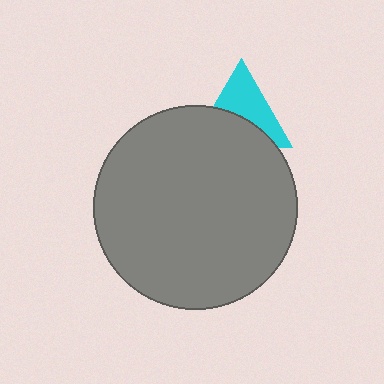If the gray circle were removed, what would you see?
You would see the complete cyan triangle.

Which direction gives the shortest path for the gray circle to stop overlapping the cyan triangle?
Moving down gives the shortest separation.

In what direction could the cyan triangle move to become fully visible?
The cyan triangle could move up. That would shift it out from behind the gray circle entirely.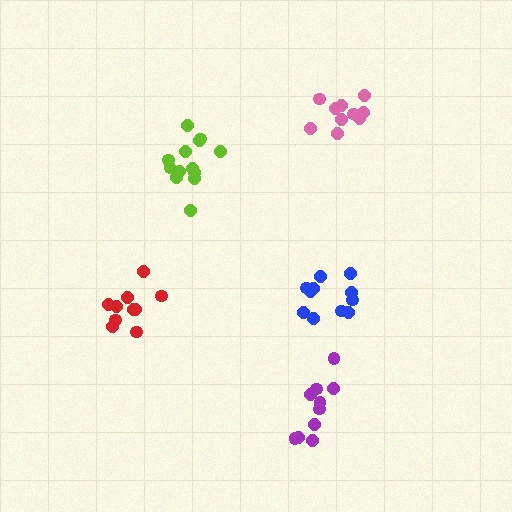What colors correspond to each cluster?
The clusters are colored: lime, red, pink, blue, purple.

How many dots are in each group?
Group 1: 13 dots, Group 2: 10 dots, Group 3: 10 dots, Group 4: 11 dots, Group 5: 10 dots (54 total).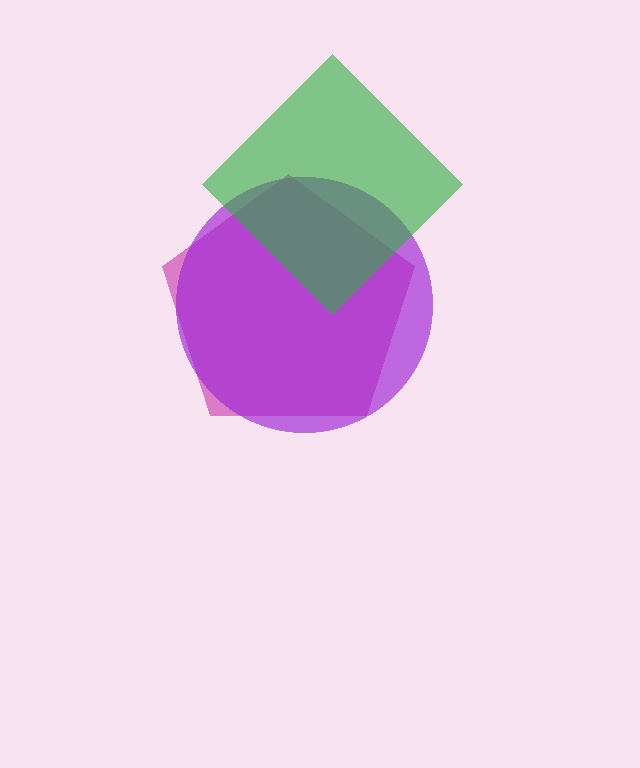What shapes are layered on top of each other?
The layered shapes are: a magenta pentagon, a purple circle, a green diamond.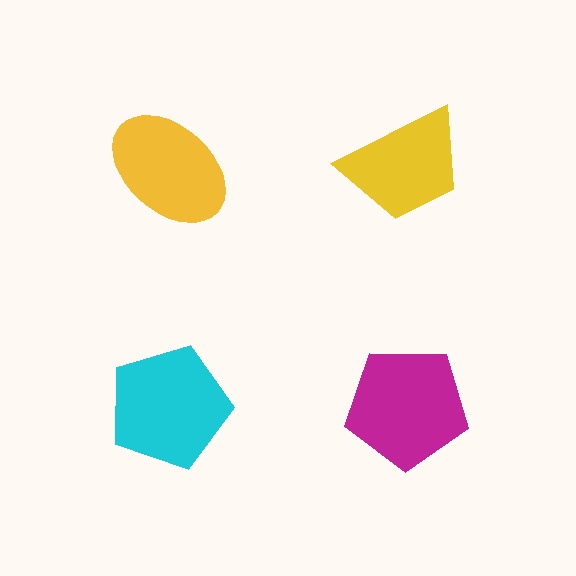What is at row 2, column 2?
A magenta pentagon.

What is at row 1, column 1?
A yellow ellipse.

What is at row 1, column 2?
A yellow trapezoid.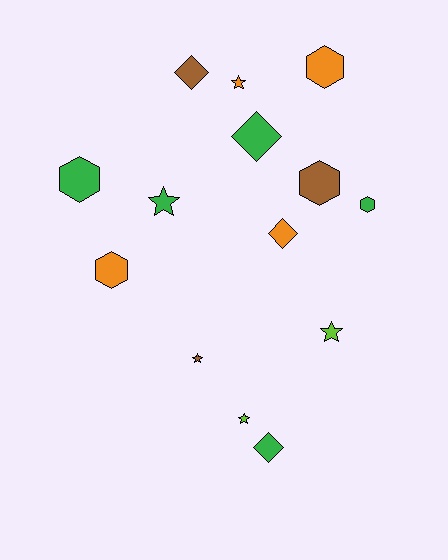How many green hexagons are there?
There are 2 green hexagons.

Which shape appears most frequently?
Star, with 5 objects.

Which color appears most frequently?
Green, with 5 objects.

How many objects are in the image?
There are 14 objects.